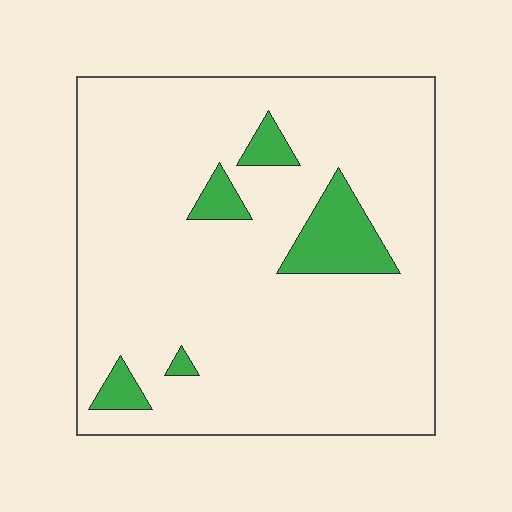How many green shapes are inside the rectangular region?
5.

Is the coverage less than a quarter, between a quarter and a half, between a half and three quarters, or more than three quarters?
Less than a quarter.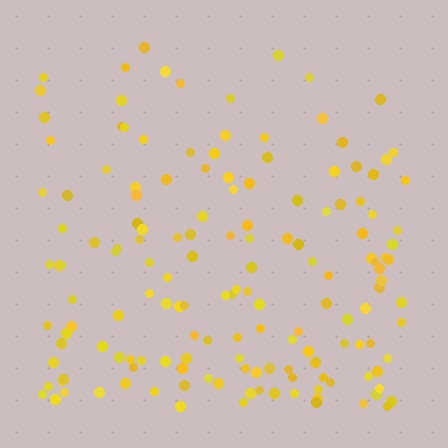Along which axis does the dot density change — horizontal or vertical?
Vertical.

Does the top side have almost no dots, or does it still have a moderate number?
Still a moderate number, just noticeably fewer than the bottom.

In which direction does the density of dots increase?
From top to bottom, with the bottom side densest.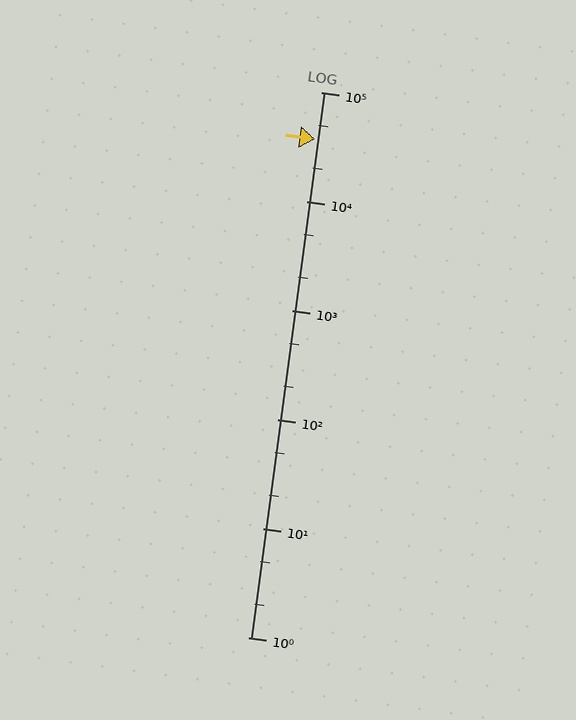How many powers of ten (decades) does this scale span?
The scale spans 5 decades, from 1 to 100000.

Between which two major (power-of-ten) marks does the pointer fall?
The pointer is between 10000 and 100000.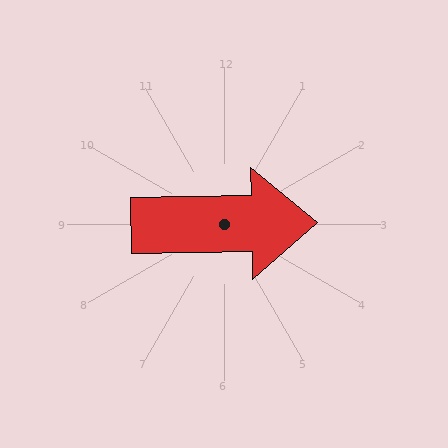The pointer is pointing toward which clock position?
Roughly 3 o'clock.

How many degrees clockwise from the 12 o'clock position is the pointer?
Approximately 89 degrees.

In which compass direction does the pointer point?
East.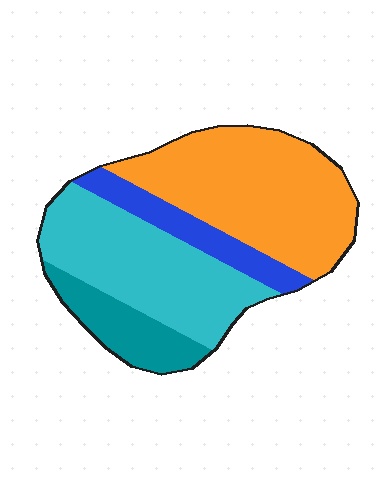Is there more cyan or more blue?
Cyan.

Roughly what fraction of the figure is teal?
Teal takes up less than a sixth of the figure.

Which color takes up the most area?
Orange, at roughly 40%.